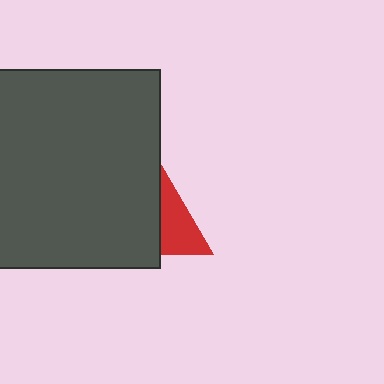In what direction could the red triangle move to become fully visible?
The red triangle could move right. That would shift it out from behind the dark gray square entirely.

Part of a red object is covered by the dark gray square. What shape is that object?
It is a triangle.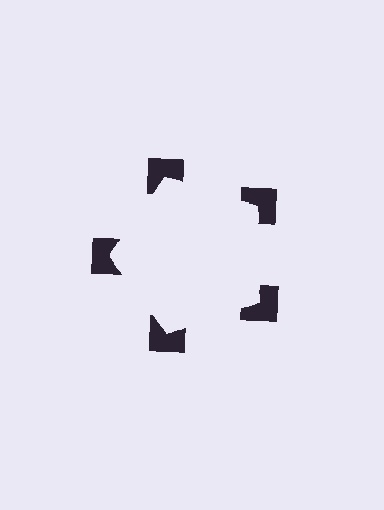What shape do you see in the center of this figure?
An illusory pentagon — its edges are inferred from the aligned wedge cuts in the notched squares, not physically drawn.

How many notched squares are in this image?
There are 5 — one at each vertex of the illusory pentagon.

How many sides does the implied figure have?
5 sides.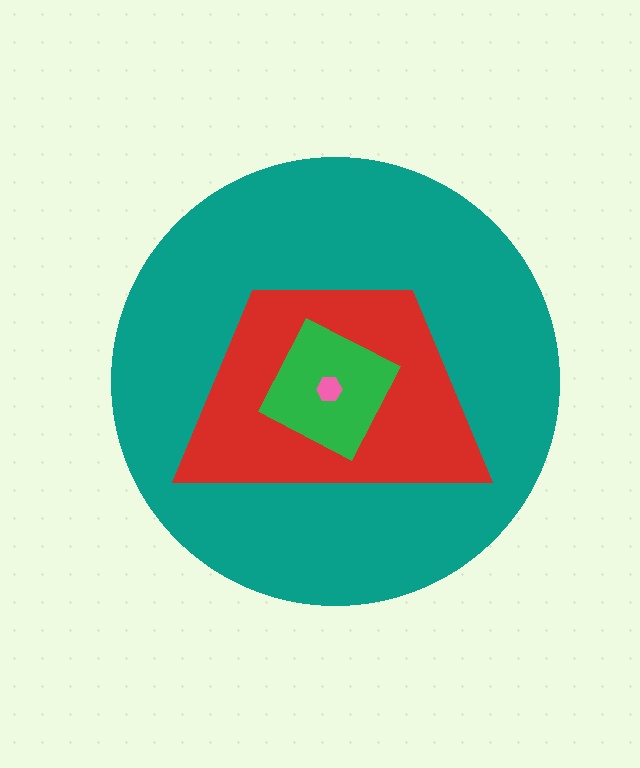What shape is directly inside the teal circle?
The red trapezoid.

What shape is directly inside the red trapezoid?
The green square.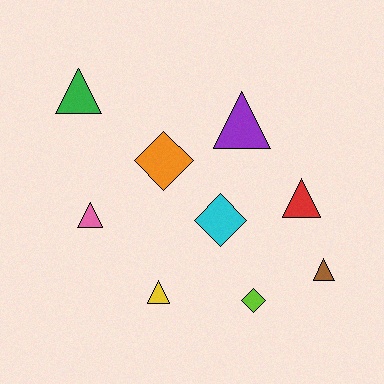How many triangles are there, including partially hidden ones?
There are 6 triangles.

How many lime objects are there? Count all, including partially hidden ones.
There is 1 lime object.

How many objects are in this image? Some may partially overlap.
There are 9 objects.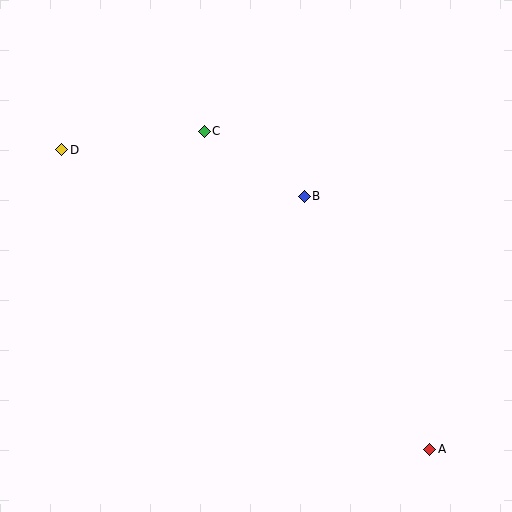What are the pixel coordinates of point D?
Point D is at (62, 150).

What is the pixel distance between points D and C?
The distance between D and C is 144 pixels.